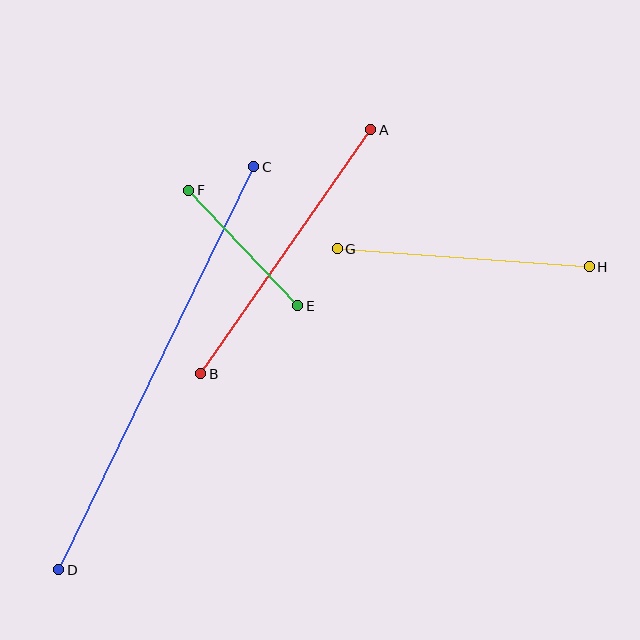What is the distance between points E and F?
The distance is approximately 158 pixels.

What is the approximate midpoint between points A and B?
The midpoint is at approximately (286, 252) pixels.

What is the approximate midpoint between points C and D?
The midpoint is at approximately (156, 368) pixels.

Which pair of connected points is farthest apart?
Points C and D are farthest apart.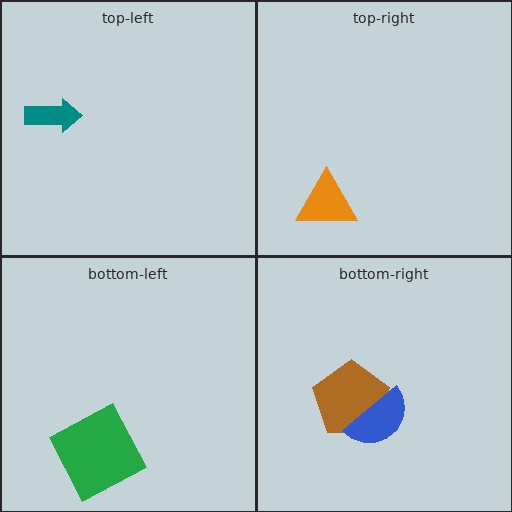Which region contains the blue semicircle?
The bottom-right region.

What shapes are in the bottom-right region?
The brown pentagon, the blue semicircle.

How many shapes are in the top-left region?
1.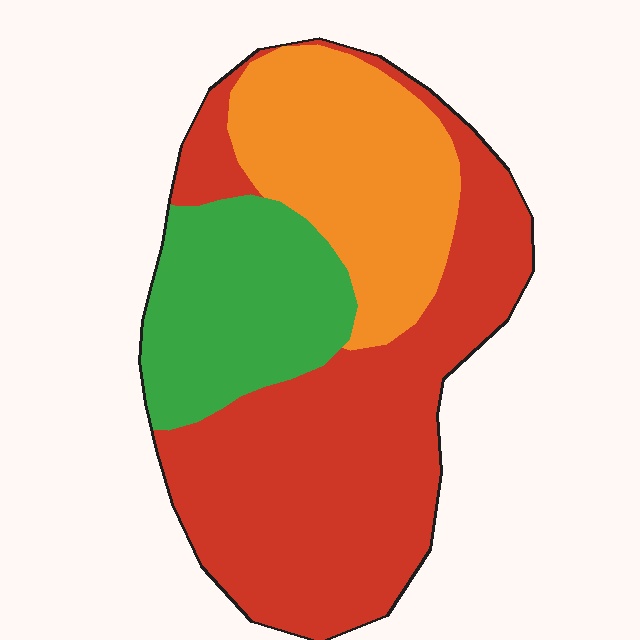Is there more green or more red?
Red.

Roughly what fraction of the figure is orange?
Orange takes up between a quarter and a half of the figure.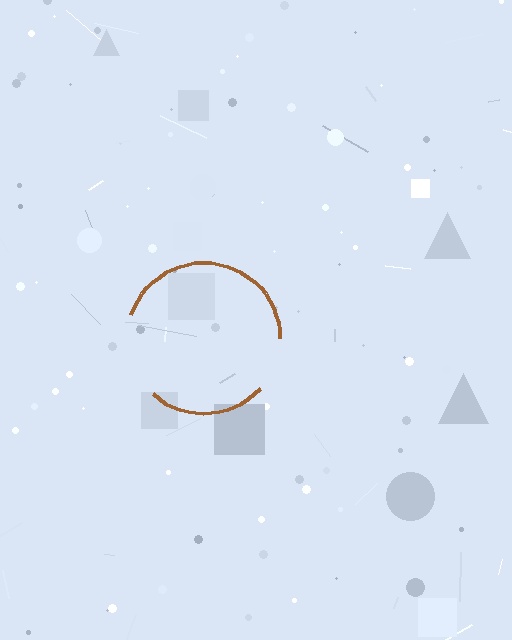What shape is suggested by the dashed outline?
The dashed outline suggests a circle.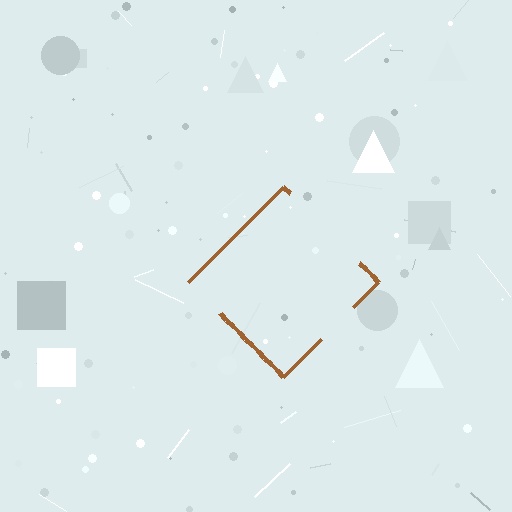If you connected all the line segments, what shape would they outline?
They would outline a diamond.